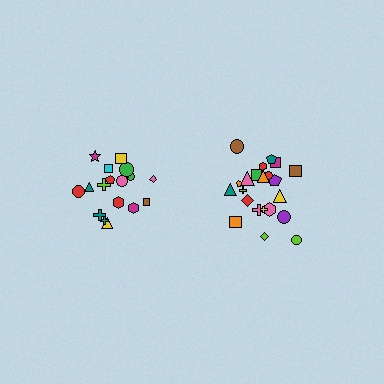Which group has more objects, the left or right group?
The right group.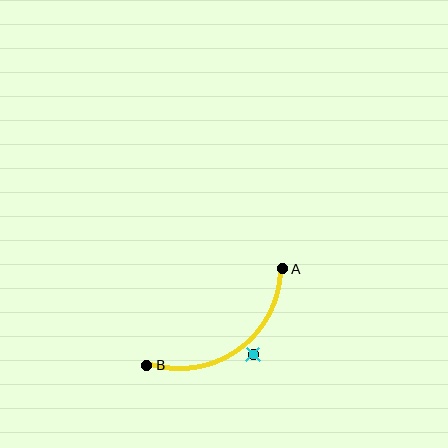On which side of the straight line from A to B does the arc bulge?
The arc bulges below and to the right of the straight line connecting A and B.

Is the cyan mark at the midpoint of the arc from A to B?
No — the cyan mark does not lie on the arc at all. It sits slightly outside the curve.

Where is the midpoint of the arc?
The arc midpoint is the point on the curve farthest from the straight line joining A and B. It sits below and to the right of that line.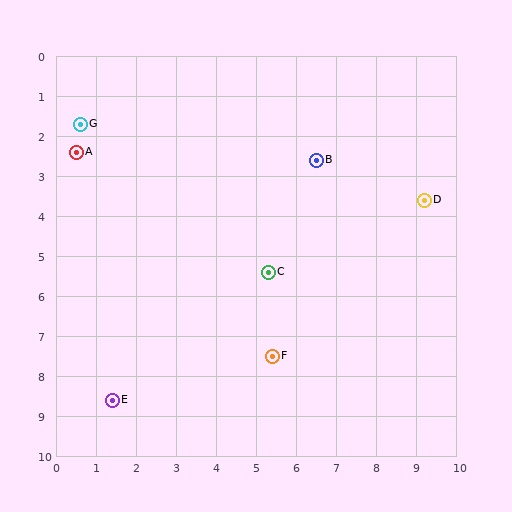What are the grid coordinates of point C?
Point C is at approximately (5.3, 5.4).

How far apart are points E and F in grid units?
Points E and F are about 4.1 grid units apart.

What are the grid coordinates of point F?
Point F is at approximately (5.4, 7.5).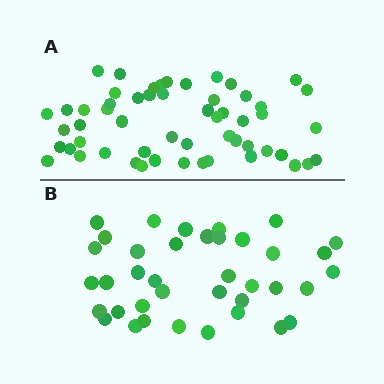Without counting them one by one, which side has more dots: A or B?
Region A (the top region) has more dots.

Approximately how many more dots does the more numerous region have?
Region A has approximately 15 more dots than region B.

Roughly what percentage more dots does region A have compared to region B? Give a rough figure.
About 45% more.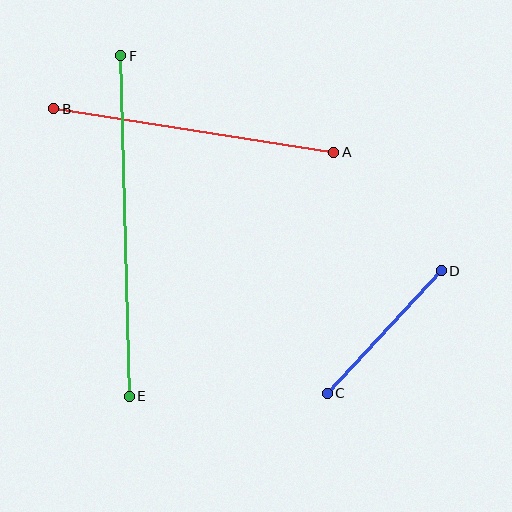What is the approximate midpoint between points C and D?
The midpoint is at approximately (384, 332) pixels.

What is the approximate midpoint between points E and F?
The midpoint is at approximately (125, 226) pixels.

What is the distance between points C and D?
The distance is approximately 167 pixels.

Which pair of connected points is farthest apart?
Points E and F are farthest apart.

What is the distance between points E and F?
The distance is approximately 340 pixels.